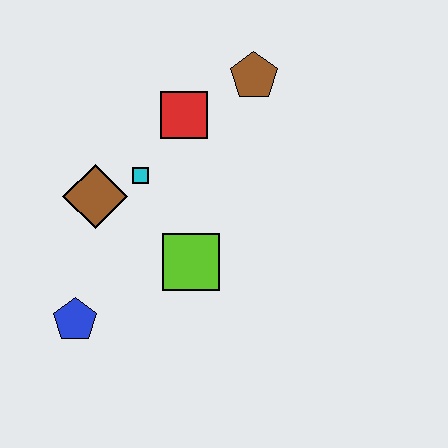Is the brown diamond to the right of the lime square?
No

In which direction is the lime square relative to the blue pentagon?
The lime square is to the right of the blue pentagon.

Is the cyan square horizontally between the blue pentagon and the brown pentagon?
Yes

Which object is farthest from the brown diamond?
The brown pentagon is farthest from the brown diamond.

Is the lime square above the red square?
No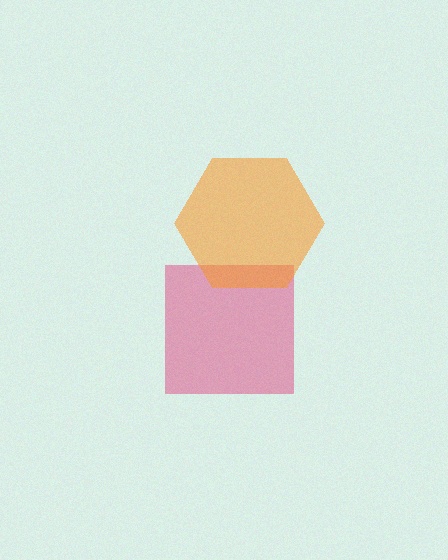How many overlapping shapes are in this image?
There are 2 overlapping shapes in the image.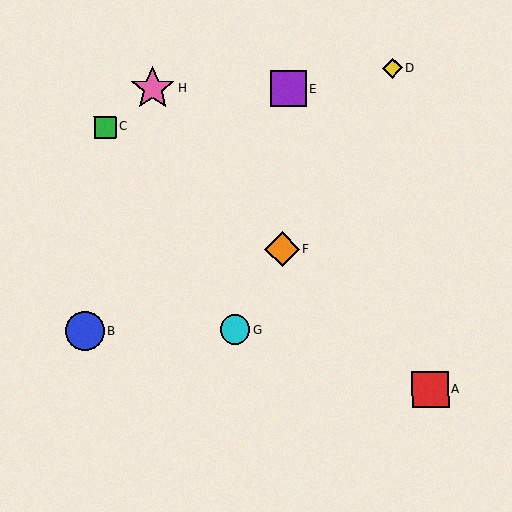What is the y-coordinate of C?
Object C is at y≈127.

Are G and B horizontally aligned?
Yes, both are at y≈330.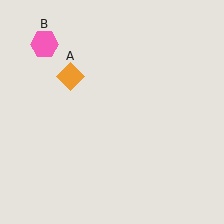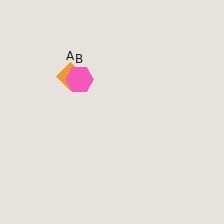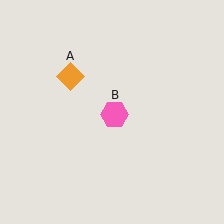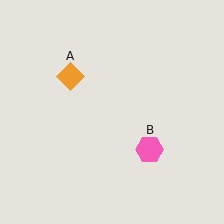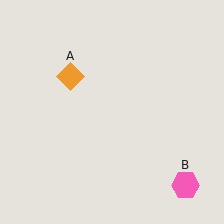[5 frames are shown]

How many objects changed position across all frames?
1 object changed position: pink hexagon (object B).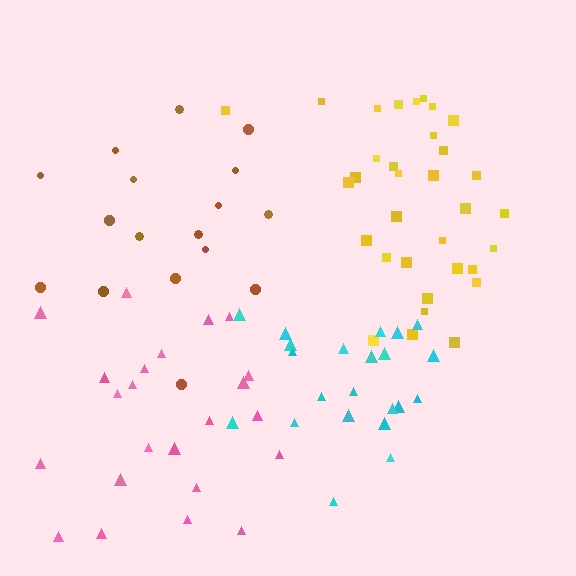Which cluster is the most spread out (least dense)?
Brown.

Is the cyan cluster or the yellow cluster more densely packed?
Yellow.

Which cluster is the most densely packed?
Yellow.